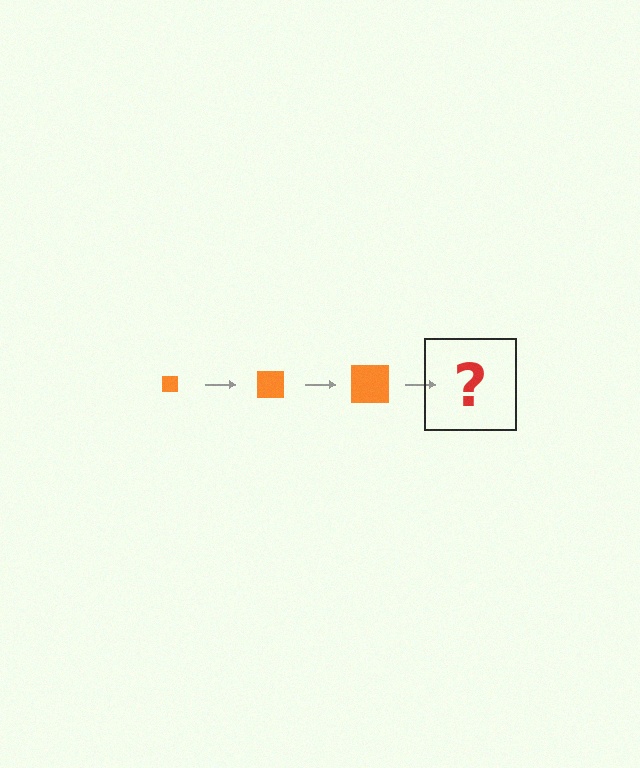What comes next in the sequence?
The next element should be an orange square, larger than the previous one.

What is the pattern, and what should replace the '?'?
The pattern is that the square gets progressively larger each step. The '?' should be an orange square, larger than the previous one.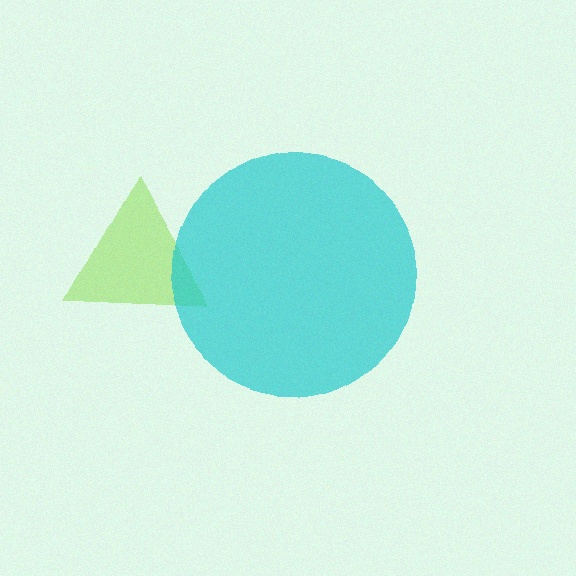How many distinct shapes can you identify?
There are 2 distinct shapes: a lime triangle, a cyan circle.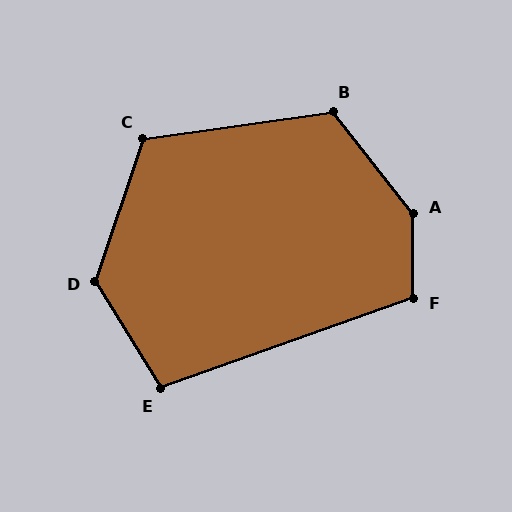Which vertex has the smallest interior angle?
E, at approximately 102 degrees.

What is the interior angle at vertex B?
Approximately 120 degrees (obtuse).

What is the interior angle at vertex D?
Approximately 130 degrees (obtuse).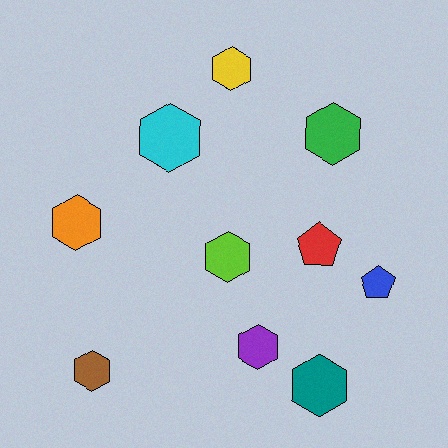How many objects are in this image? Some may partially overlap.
There are 10 objects.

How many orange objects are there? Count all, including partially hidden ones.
There is 1 orange object.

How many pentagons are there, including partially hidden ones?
There are 2 pentagons.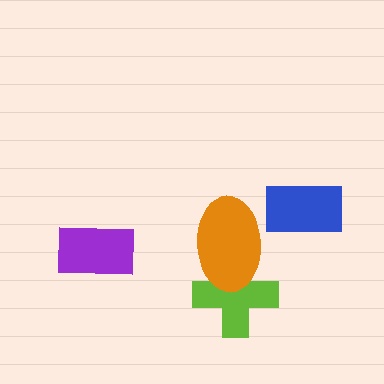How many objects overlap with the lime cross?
1 object overlaps with the lime cross.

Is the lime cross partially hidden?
Yes, it is partially covered by another shape.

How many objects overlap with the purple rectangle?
0 objects overlap with the purple rectangle.